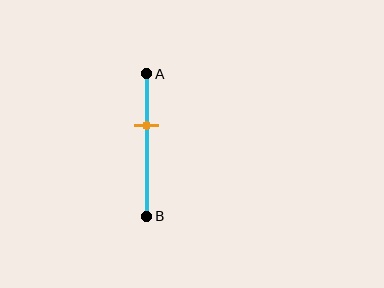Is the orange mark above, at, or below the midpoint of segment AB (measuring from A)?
The orange mark is above the midpoint of segment AB.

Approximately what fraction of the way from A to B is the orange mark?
The orange mark is approximately 35% of the way from A to B.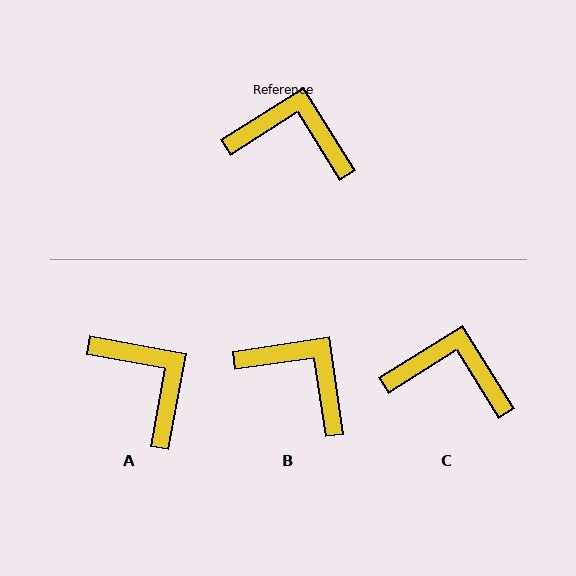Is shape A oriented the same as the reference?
No, it is off by about 42 degrees.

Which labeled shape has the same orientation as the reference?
C.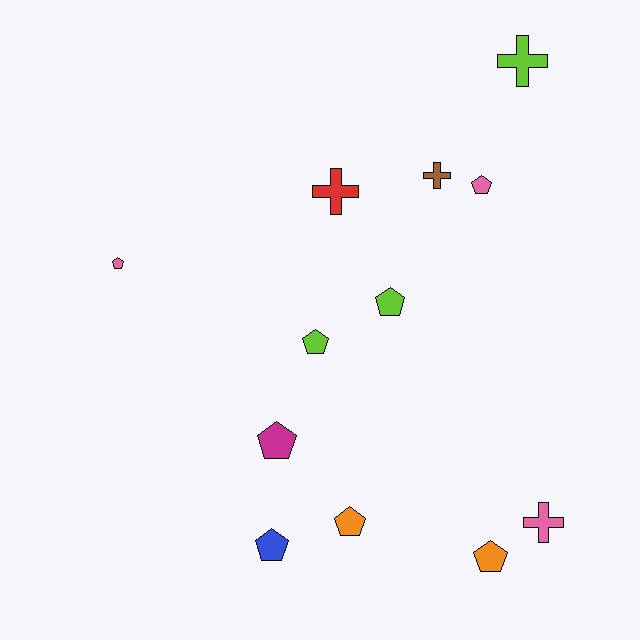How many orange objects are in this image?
There are 2 orange objects.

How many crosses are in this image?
There are 4 crosses.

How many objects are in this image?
There are 12 objects.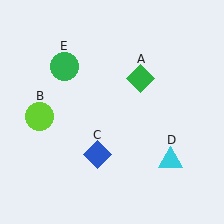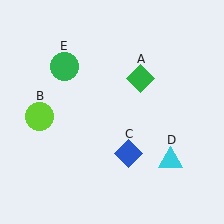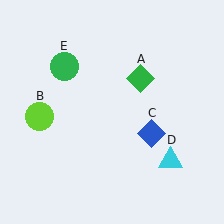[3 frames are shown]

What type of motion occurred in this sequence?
The blue diamond (object C) rotated counterclockwise around the center of the scene.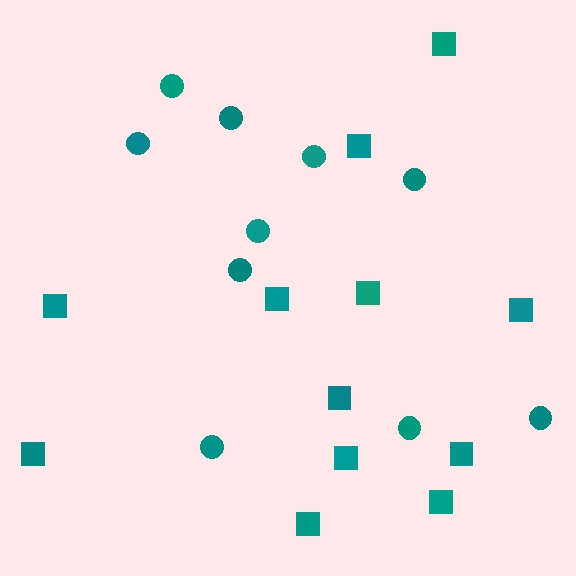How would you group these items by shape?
There are 2 groups: one group of squares (12) and one group of circles (10).